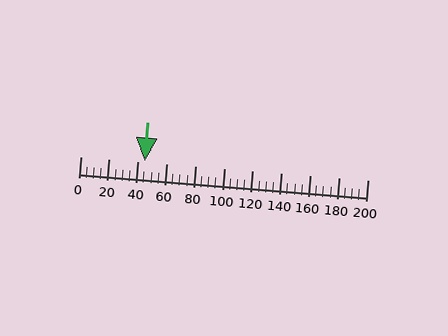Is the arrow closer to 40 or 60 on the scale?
The arrow is closer to 40.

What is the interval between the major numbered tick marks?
The major tick marks are spaced 20 units apart.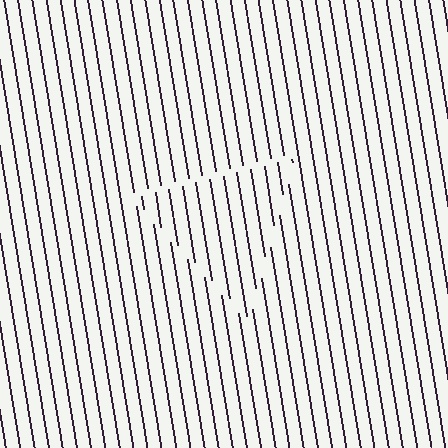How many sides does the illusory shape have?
3 sides — the line-ends trace a triangle.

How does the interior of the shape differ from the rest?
The interior of the shape contains the same grating, shifted by half a period — the contour is defined by the phase discontinuity where line-ends from the inner and outer gratings abut.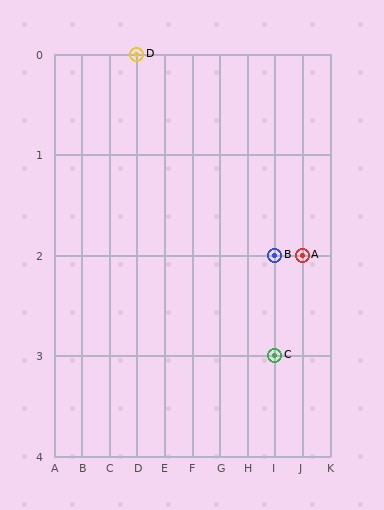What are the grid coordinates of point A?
Point A is at grid coordinates (J, 2).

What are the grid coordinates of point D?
Point D is at grid coordinates (D, 0).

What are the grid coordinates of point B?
Point B is at grid coordinates (I, 2).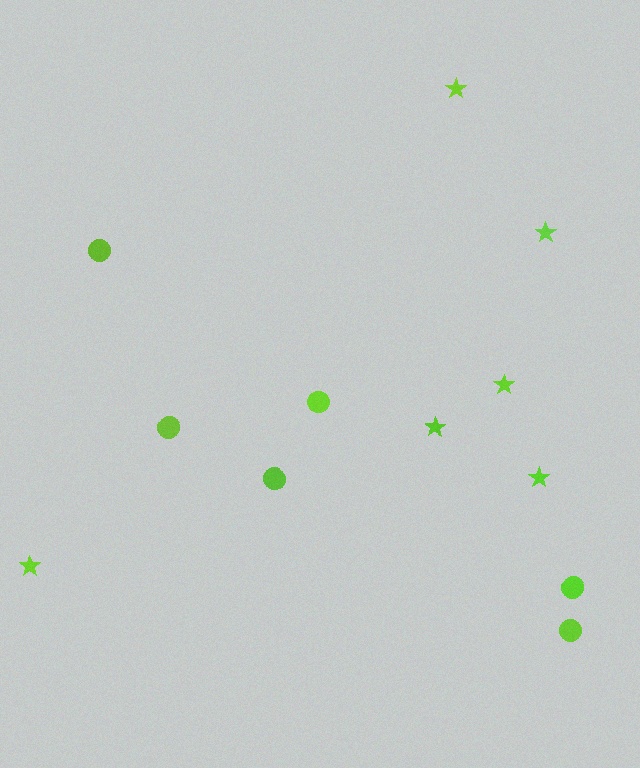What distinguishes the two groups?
There are 2 groups: one group of stars (6) and one group of circles (6).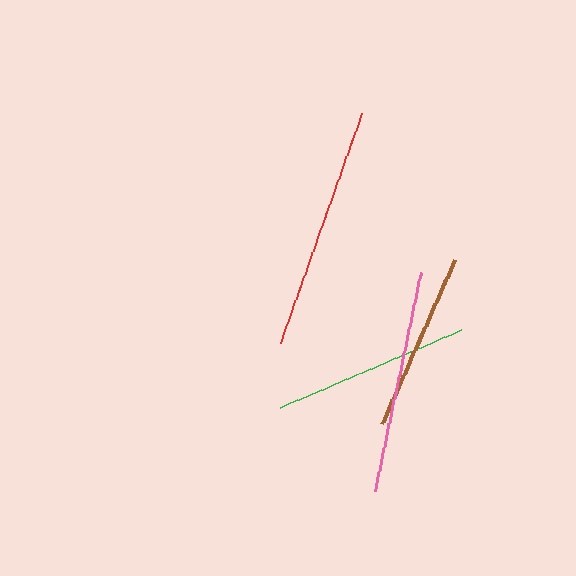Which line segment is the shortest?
The brown line is the shortest at approximately 180 pixels.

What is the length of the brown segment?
The brown segment is approximately 180 pixels long.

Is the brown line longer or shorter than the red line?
The red line is longer than the brown line.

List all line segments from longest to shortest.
From longest to shortest: red, pink, green, brown.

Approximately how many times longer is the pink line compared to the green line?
The pink line is approximately 1.1 times the length of the green line.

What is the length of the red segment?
The red segment is approximately 244 pixels long.